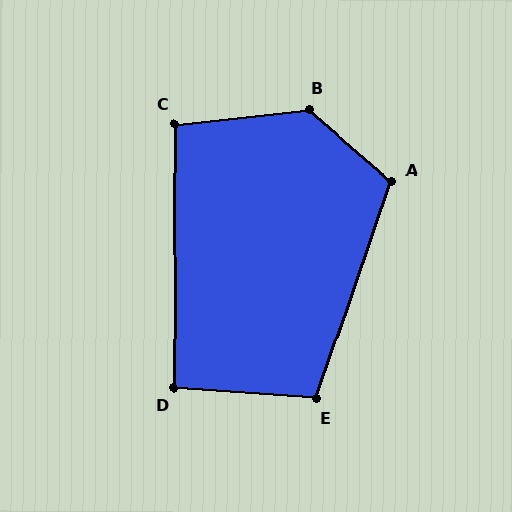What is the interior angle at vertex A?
Approximately 112 degrees (obtuse).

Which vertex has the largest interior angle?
B, at approximately 134 degrees.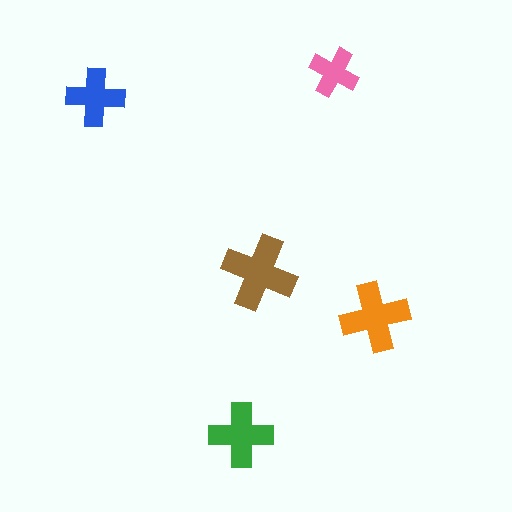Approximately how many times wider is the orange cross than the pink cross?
About 1.5 times wider.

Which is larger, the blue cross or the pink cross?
The blue one.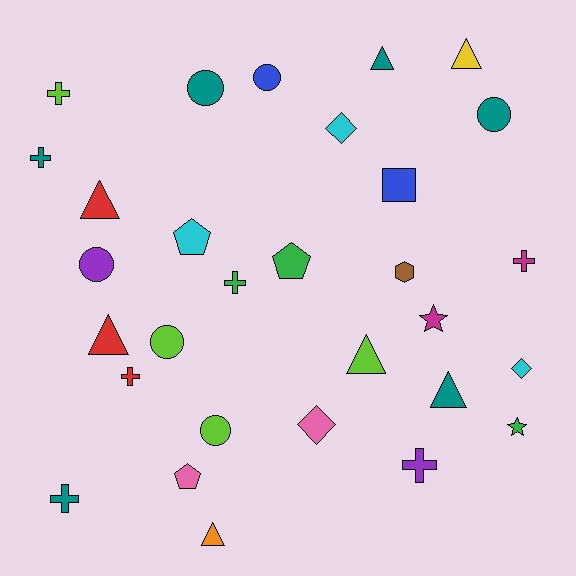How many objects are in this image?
There are 30 objects.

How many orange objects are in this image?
There is 1 orange object.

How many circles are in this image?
There are 6 circles.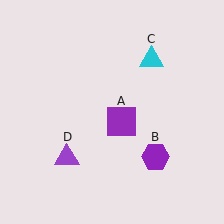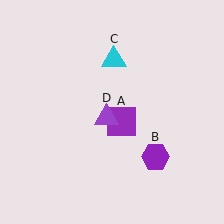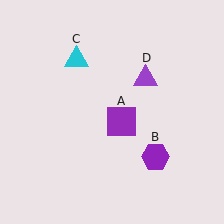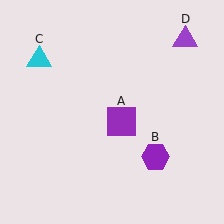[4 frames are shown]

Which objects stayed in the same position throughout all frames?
Purple square (object A) and purple hexagon (object B) remained stationary.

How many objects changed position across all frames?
2 objects changed position: cyan triangle (object C), purple triangle (object D).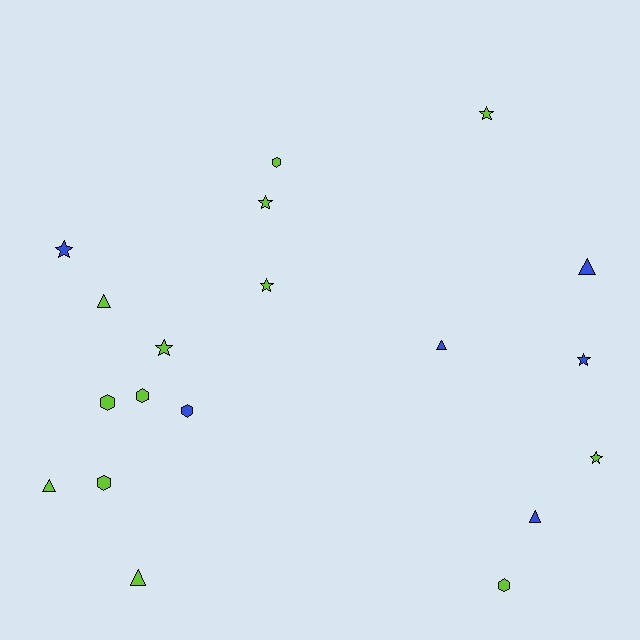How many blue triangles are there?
There are 3 blue triangles.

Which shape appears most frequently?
Star, with 7 objects.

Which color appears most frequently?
Lime, with 13 objects.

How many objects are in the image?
There are 19 objects.